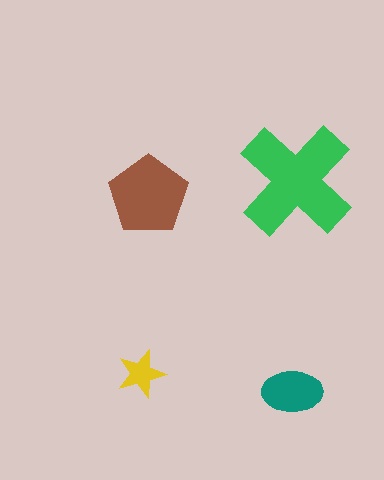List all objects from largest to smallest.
The green cross, the brown pentagon, the teal ellipse, the yellow star.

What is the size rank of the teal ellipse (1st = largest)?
3rd.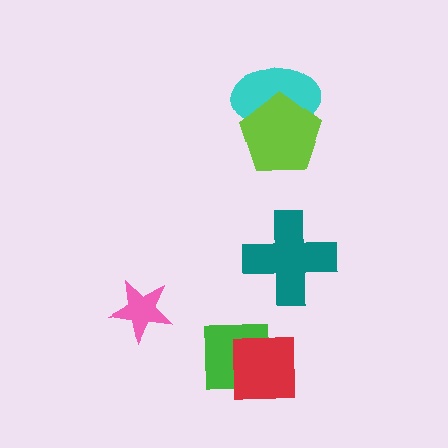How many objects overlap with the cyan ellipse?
1 object overlaps with the cyan ellipse.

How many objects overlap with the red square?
1 object overlaps with the red square.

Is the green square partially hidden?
Yes, it is partially covered by another shape.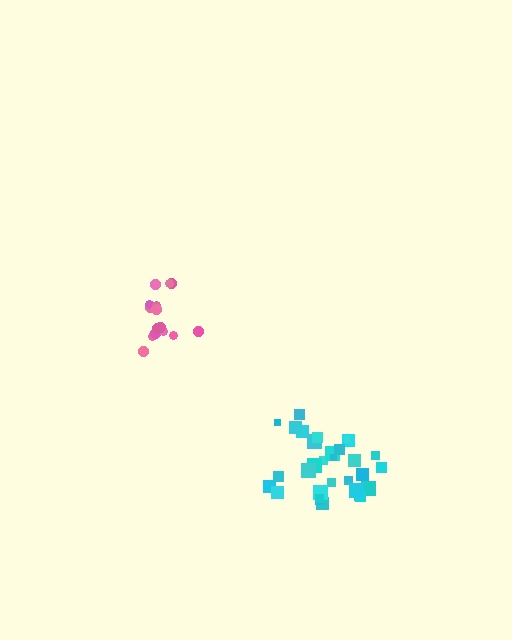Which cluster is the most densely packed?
Cyan.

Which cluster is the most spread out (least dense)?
Pink.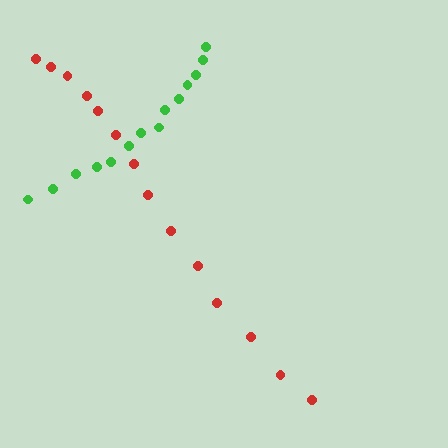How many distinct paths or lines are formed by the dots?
There are 2 distinct paths.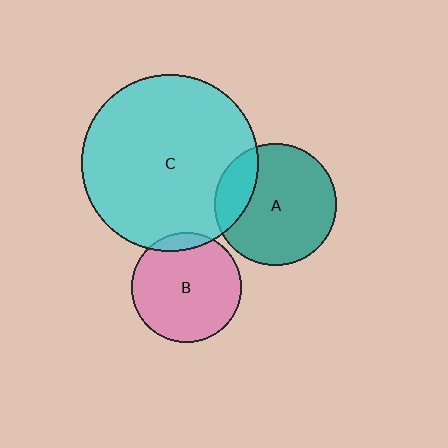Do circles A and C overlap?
Yes.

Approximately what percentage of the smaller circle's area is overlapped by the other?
Approximately 20%.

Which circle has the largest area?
Circle C (cyan).